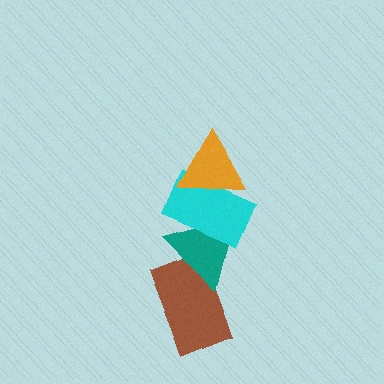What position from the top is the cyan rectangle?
The cyan rectangle is 2nd from the top.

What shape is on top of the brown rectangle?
The teal triangle is on top of the brown rectangle.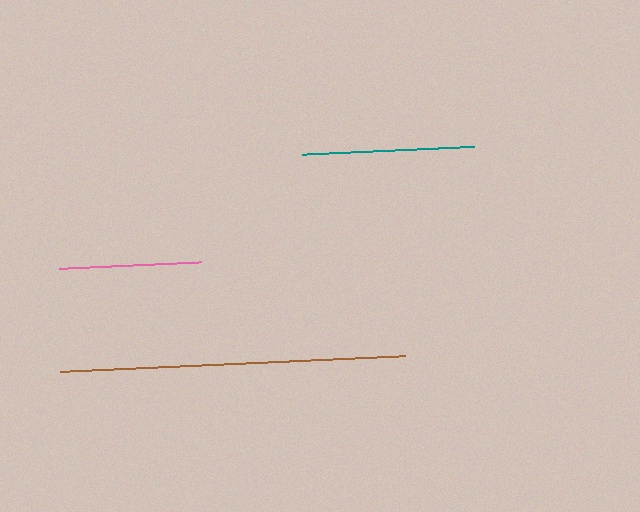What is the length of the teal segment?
The teal segment is approximately 172 pixels long.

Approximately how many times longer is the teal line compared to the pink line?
The teal line is approximately 1.2 times the length of the pink line.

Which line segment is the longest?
The brown line is the longest at approximately 344 pixels.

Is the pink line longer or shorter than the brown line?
The brown line is longer than the pink line.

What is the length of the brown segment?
The brown segment is approximately 344 pixels long.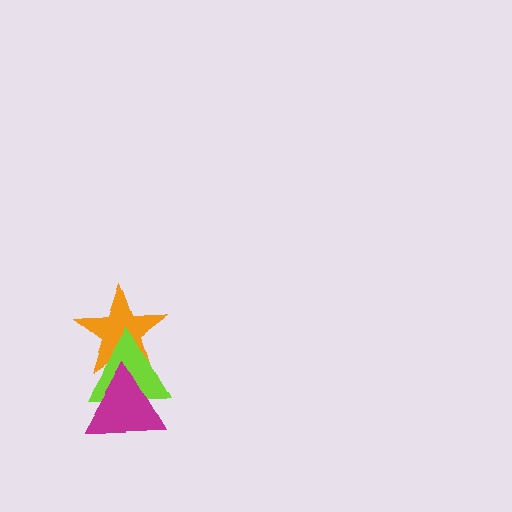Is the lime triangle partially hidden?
Yes, it is partially covered by another shape.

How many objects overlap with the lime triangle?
2 objects overlap with the lime triangle.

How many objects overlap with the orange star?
2 objects overlap with the orange star.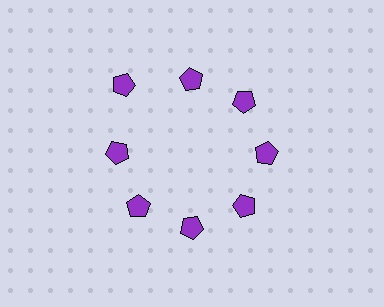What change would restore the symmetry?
The symmetry would be restored by moving it inward, back onto the ring so that all 8 pentagons sit at equal angles and equal distance from the center.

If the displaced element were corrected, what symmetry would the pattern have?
It would have 8-fold rotational symmetry — the pattern would map onto itself every 45 degrees.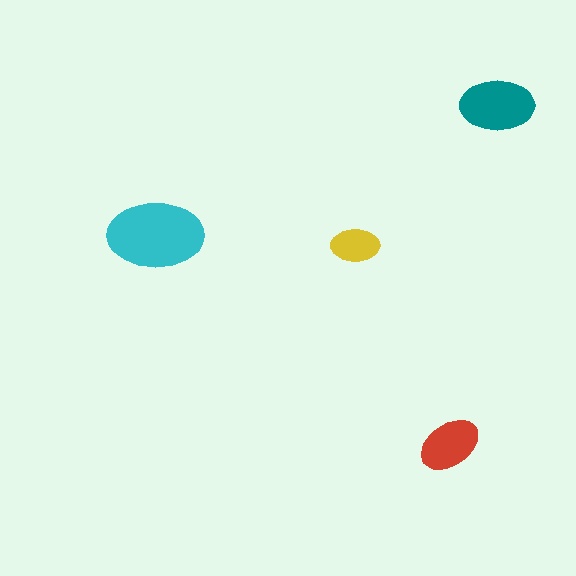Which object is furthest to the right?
The teal ellipse is rightmost.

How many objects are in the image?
There are 4 objects in the image.